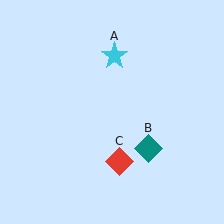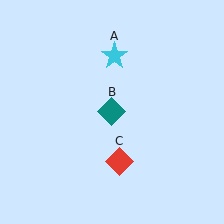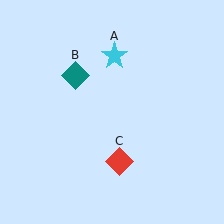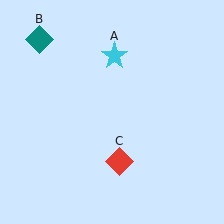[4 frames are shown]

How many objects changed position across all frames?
1 object changed position: teal diamond (object B).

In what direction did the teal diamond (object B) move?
The teal diamond (object B) moved up and to the left.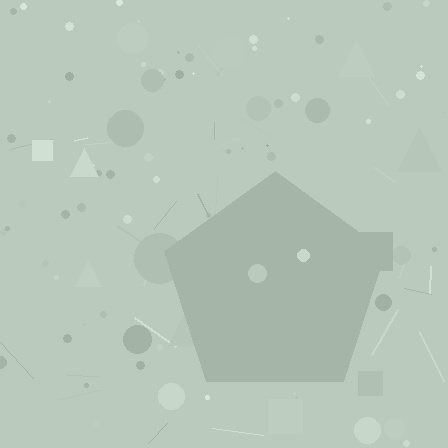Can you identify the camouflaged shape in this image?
The camouflaged shape is a pentagon.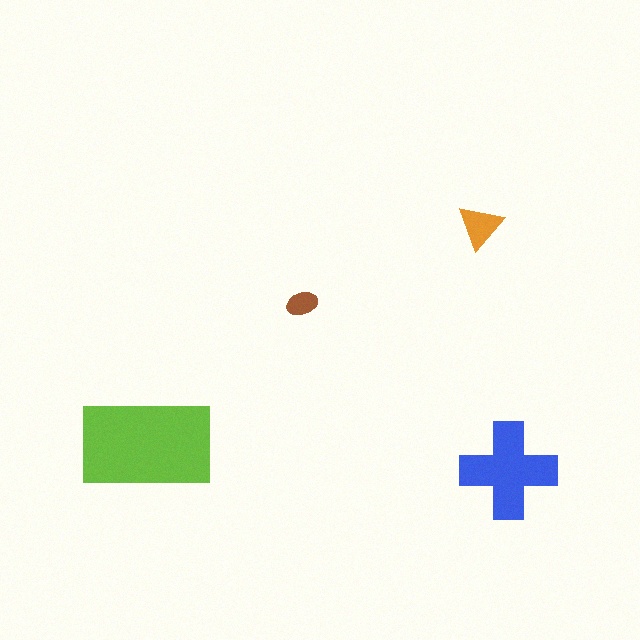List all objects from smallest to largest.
The brown ellipse, the orange triangle, the blue cross, the lime rectangle.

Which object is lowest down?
The blue cross is bottommost.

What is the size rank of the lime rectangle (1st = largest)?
1st.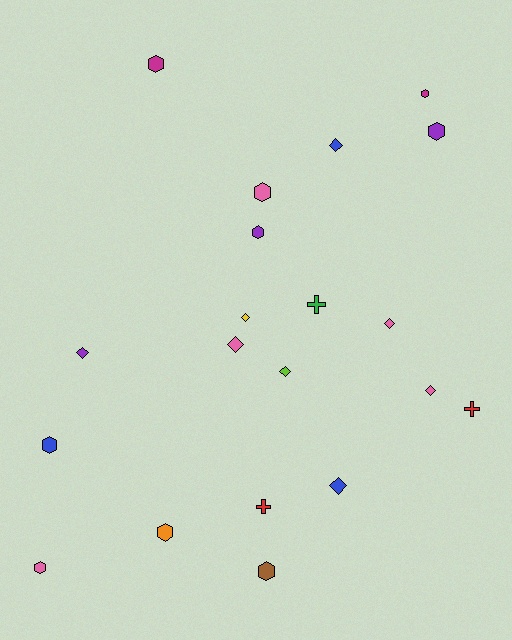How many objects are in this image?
There are 20 objects.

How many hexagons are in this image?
There are 9 hexagons.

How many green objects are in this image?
There is 1 green object.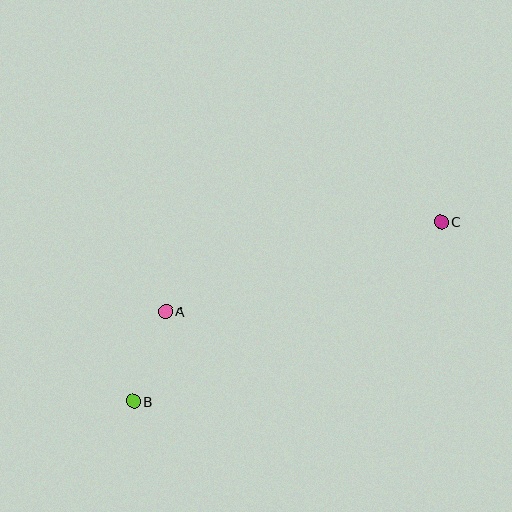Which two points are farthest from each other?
Points B and C are farthest from each other.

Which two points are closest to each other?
Points A and B are closest to each other.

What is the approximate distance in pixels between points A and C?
The distance between A and C is approximately 289 pixels.